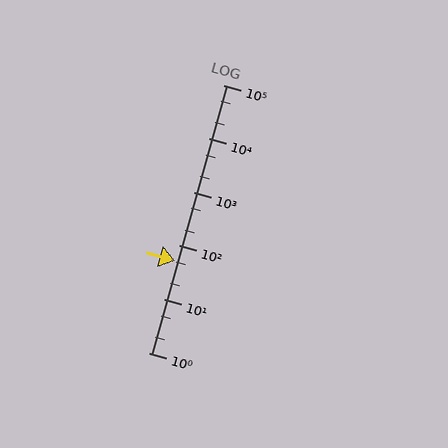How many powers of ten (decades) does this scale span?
The scale spans 5 decades, from 1 to 100000.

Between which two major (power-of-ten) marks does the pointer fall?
The pointer is between 10 and 100.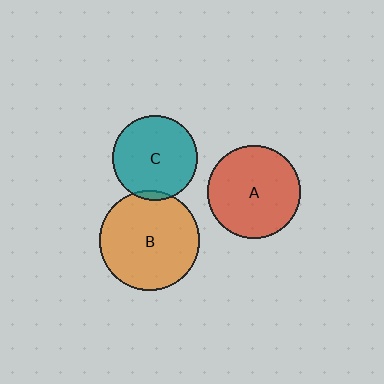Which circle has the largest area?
Circle B (orange).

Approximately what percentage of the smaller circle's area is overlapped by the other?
Approximately 5%.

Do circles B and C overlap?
Yes.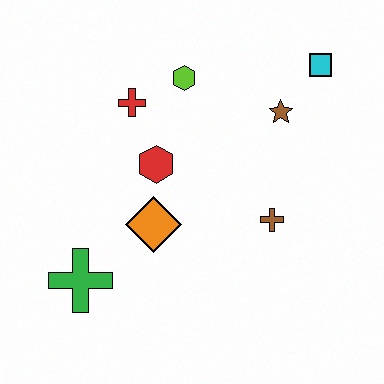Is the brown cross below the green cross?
No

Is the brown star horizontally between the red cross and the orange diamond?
No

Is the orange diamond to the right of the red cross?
Yes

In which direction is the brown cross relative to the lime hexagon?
The brown cross is below the lime hexagon.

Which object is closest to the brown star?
The cyan square is closest to the brown star.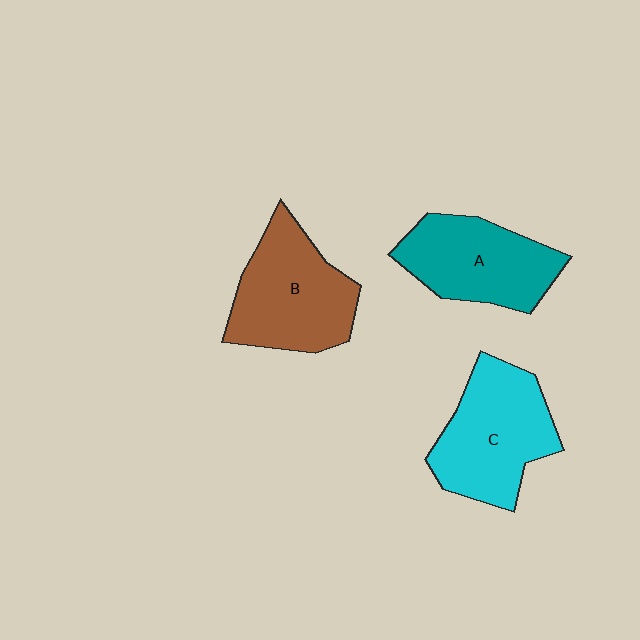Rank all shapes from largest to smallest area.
From largest to smallest: C (cyan), B (brown), A (teal).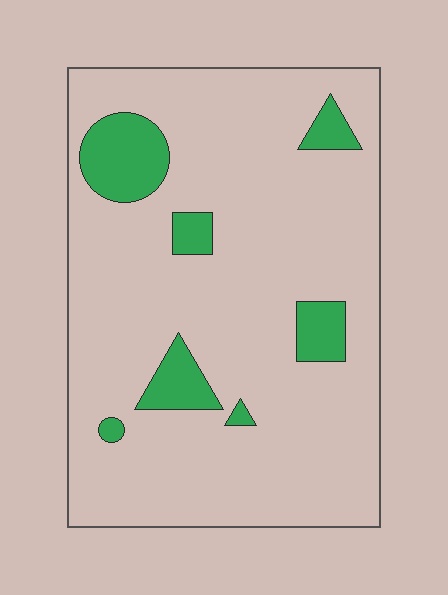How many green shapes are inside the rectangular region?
7.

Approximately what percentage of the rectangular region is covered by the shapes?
Approximately 10%.